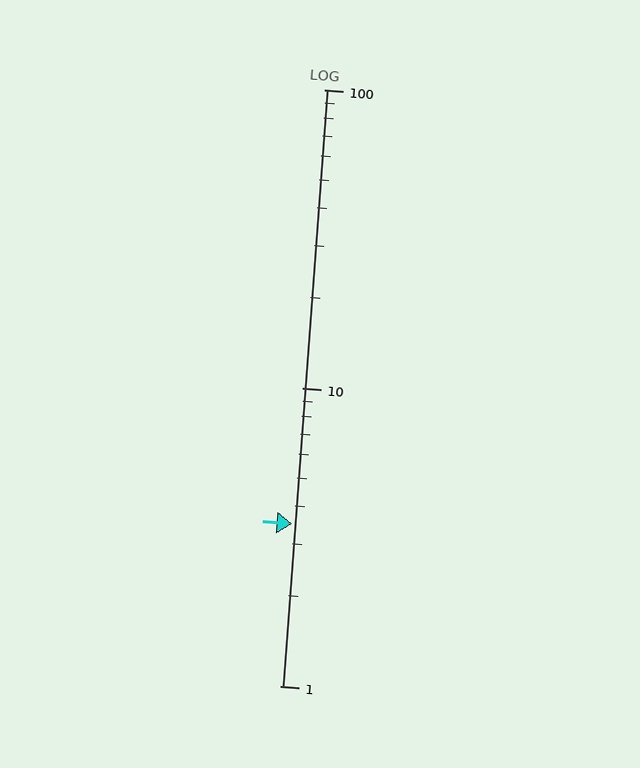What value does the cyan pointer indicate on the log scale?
The pointer indicates approximately 3.5.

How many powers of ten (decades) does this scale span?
The scale spans 2 decades, from 1 to 100.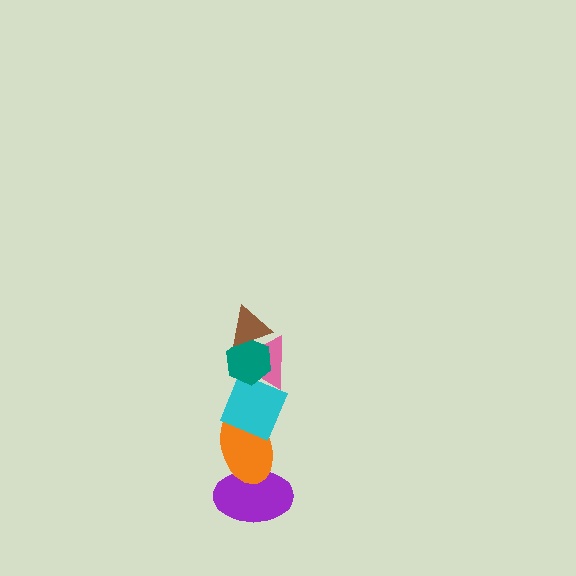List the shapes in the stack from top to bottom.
From top to bottom: the brown triangle, the teal hexagon, the pink triangle, the cyan diamond, the orange ellipse, the purple ellipse.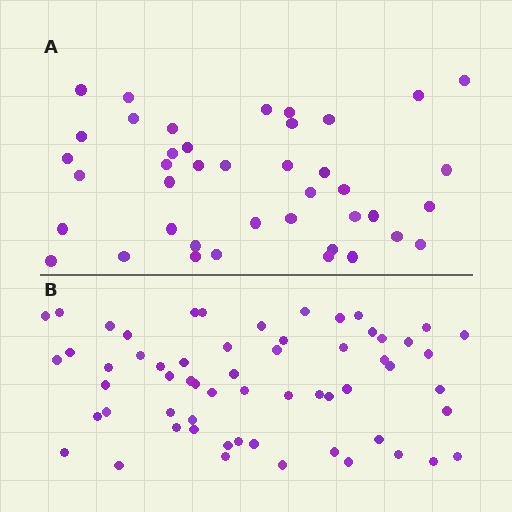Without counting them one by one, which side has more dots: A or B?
Region B (the bottom region) has more dots.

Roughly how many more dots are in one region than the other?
Region B has approximately 20 more dots than region A.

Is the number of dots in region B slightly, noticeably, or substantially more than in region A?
Region B has substantially more. The ratio is roughly 1.5 to 1.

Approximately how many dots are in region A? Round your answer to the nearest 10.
About 40 dots. (The exact count is 41, which rounds to 40.)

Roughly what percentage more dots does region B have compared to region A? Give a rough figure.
About 45% more.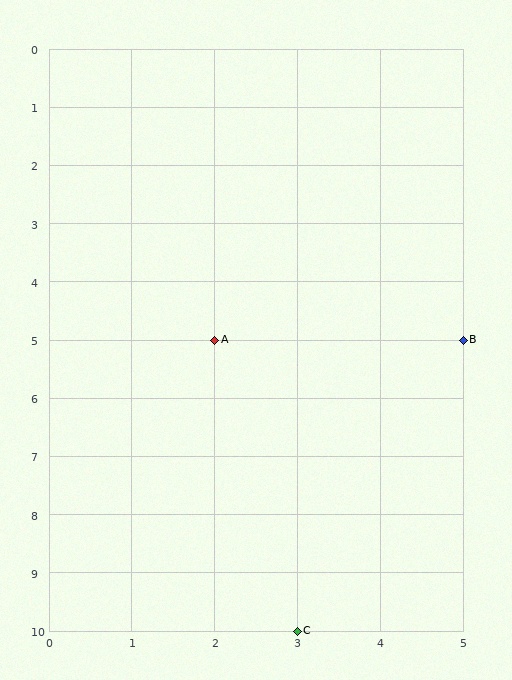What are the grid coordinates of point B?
Point B is at grid coordinates (5, 5).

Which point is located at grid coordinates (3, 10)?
Point C is at (3, 10).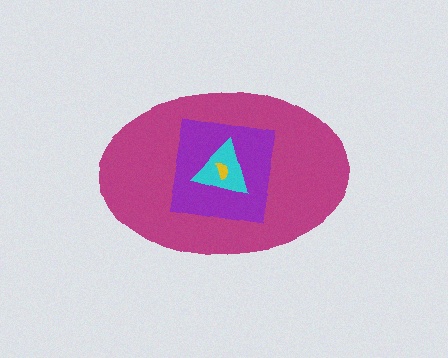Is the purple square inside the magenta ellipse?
Yes.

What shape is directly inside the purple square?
The cyan triangle.